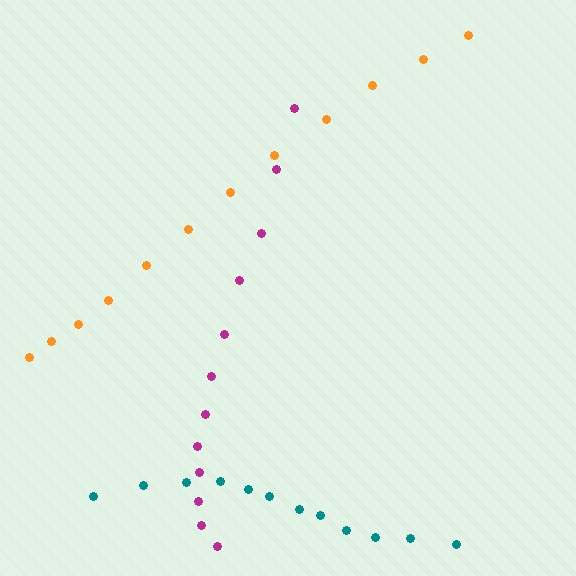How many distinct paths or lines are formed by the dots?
There are 3 distinct paths.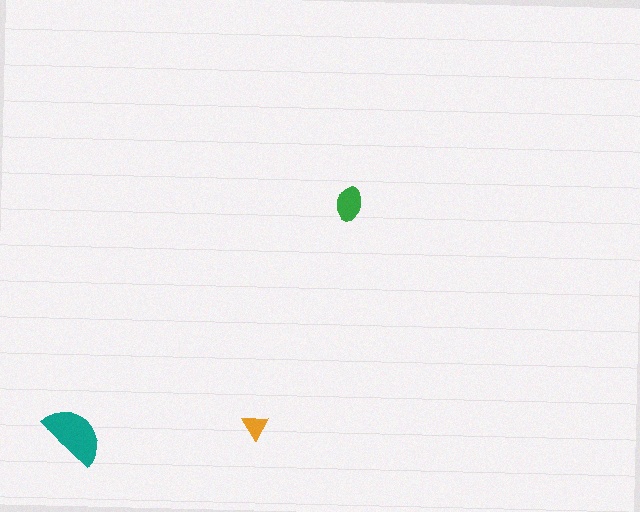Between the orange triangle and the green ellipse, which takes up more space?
The green ellipse.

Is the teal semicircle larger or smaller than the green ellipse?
Larger.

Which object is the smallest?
The orange triangle.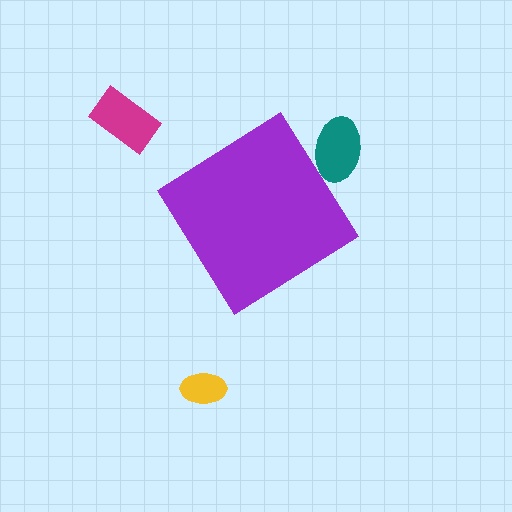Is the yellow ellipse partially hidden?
No, the yellow ellipse is fully visible.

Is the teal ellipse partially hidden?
Yes, the teal ellipse is partially hidden behind the purple diamond.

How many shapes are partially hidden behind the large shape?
1 shape is partially hidden.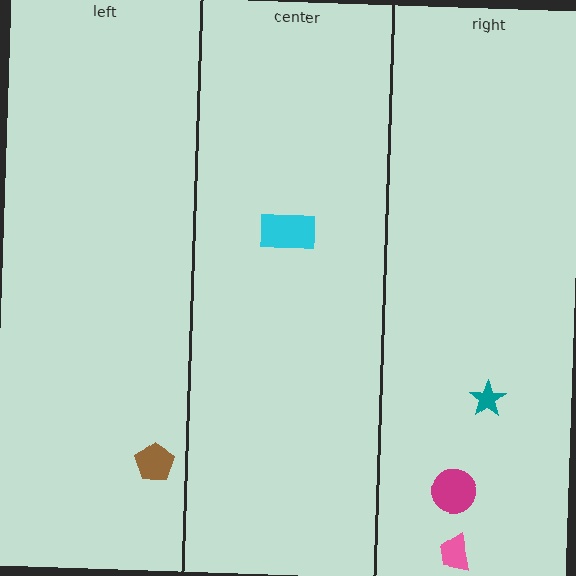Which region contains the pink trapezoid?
The right region.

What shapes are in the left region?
The brown pentagon.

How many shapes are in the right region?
3.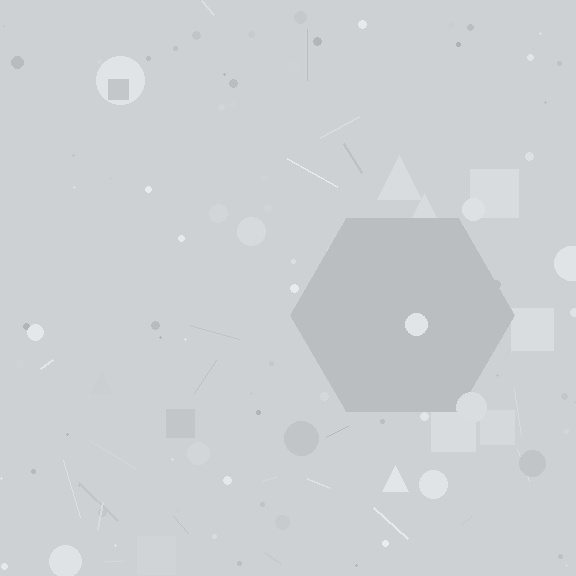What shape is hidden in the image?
A hexagon is hidden in the image.